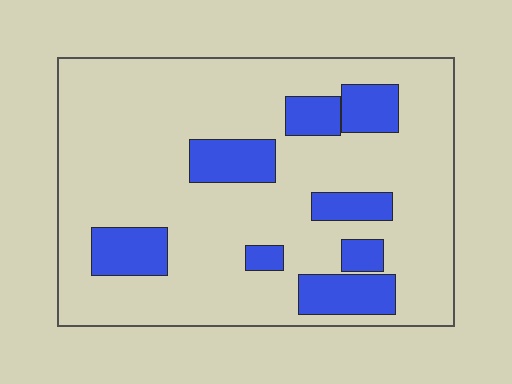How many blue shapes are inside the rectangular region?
8.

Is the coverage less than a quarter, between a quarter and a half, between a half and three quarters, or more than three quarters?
Less than a quarter.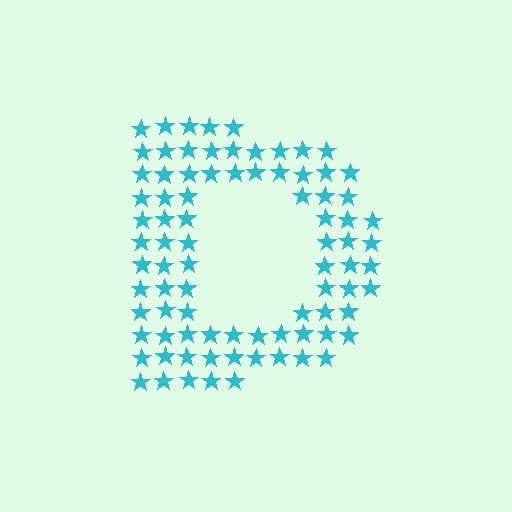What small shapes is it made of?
It is made of small stars.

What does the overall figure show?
The overall figure shows the letter D.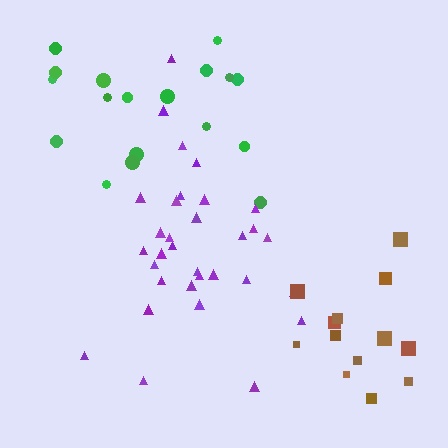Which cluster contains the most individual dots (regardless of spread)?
Purple (32).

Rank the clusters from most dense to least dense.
purple, green, brown.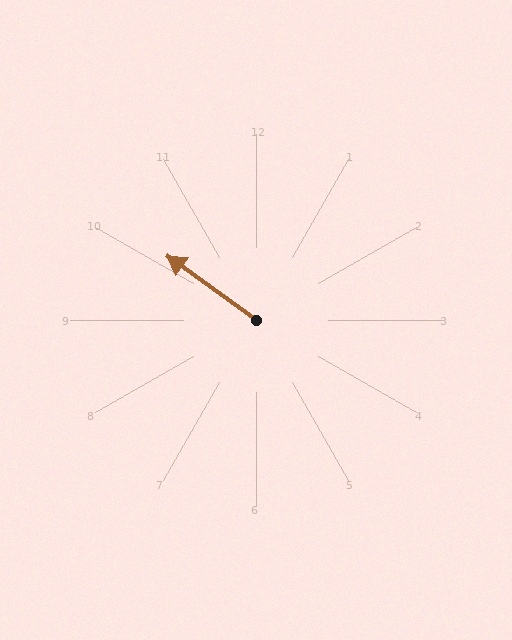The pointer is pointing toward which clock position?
Roughly 10 o'clock.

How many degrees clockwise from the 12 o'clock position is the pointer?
Approximately 306 degrees.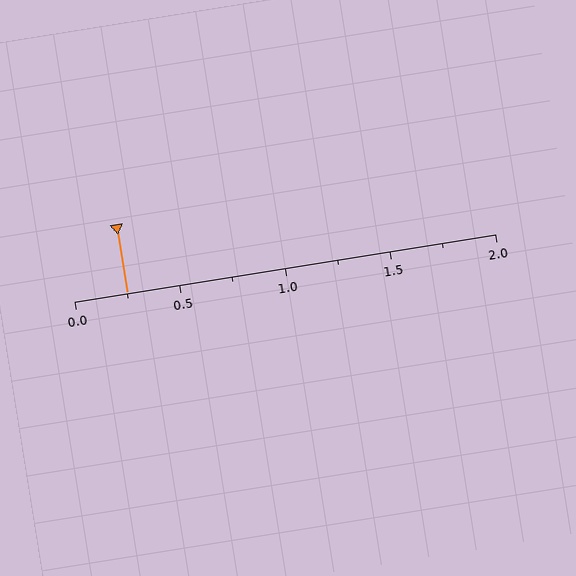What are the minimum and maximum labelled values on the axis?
The axis runs from 0.0 to 2.0.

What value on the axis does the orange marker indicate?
The marker indicates approximately 0.25.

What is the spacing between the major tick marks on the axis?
The major ticks are spaced 0.5 apart.